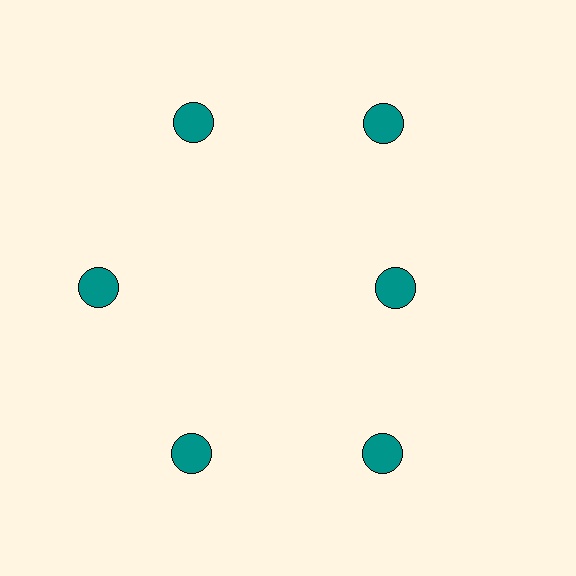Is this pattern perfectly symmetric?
No. The 6 teal circles are arranged in a ring, but one element near the 3 o'clock position is pulled inward toward the center, breaking the 6-fold rotational symmetry.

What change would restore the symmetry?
The symmetry would be restored by moving it outward, back onto the ring so that all 6 circles sit at equal angles and equal distance from the center.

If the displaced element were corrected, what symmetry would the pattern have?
It would have 6-fold rotational symmetry — the pattern would map onto itself every 60 degrees.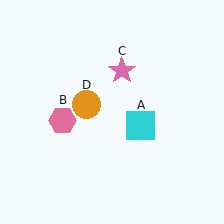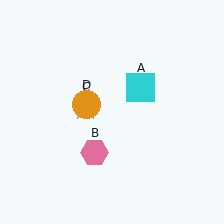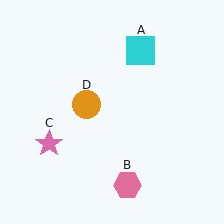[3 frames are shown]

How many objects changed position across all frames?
3 objects changed position: cyan square (object A), pink hexagon (object B), pink star (object C).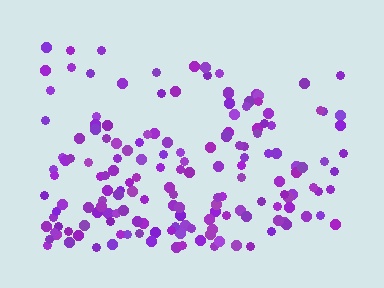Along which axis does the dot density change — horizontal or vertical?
Vertical.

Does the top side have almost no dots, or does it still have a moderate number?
Still a moderate number, just noticeably fewer than the bottom.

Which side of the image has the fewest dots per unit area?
The top.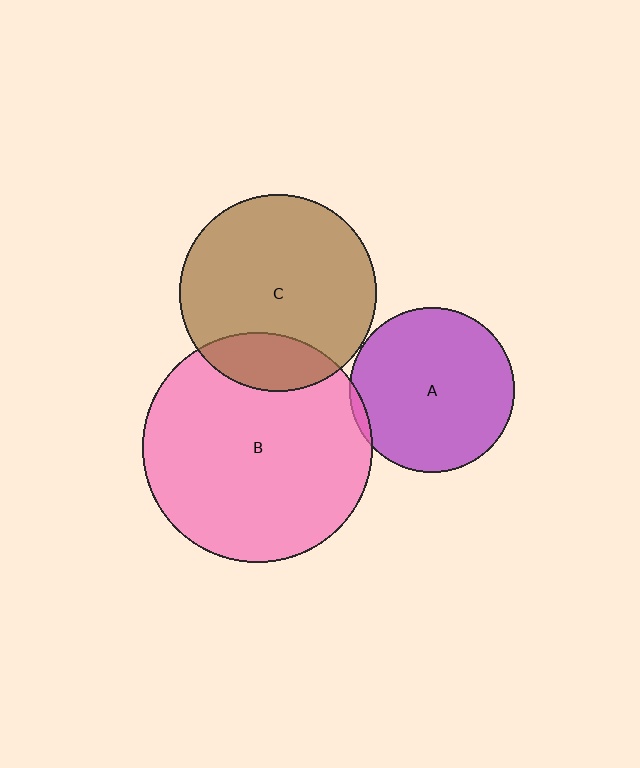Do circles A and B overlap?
Yes.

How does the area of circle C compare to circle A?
Approximately 1.4 times.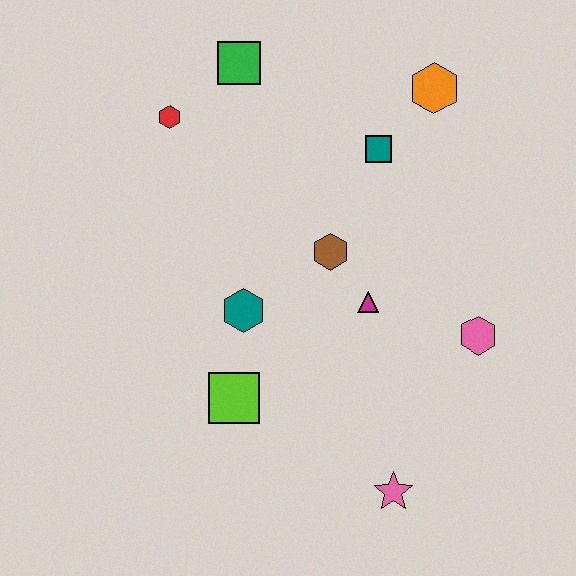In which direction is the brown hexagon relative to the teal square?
The brown hexagon is below the teal square.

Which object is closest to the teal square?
The orange hexagon is closest to the teal square.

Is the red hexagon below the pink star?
No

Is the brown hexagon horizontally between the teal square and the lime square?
Yes